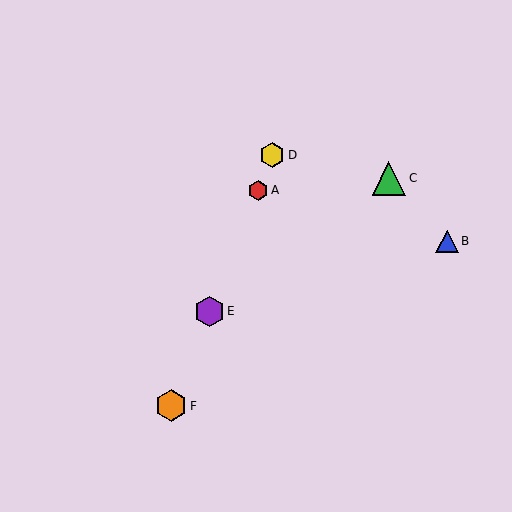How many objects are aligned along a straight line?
4 objects (A, D, E, F) are aligned along a straight line.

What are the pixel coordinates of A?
Object A is at (258, 190).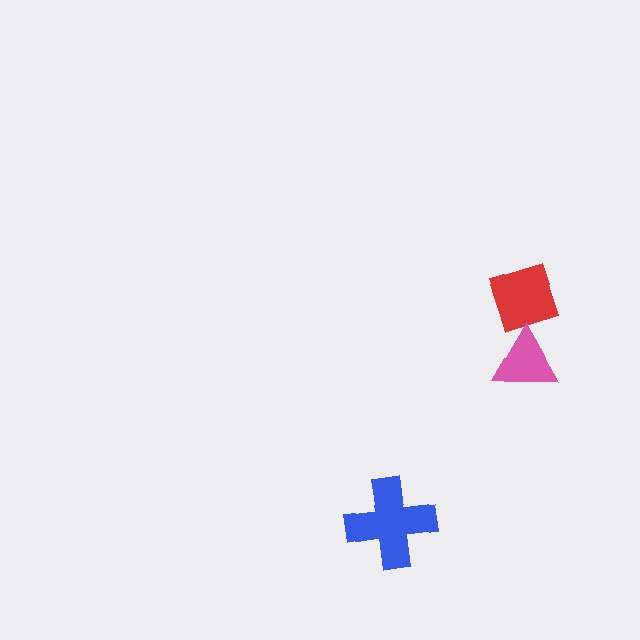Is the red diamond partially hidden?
Yes, it is partially covered by another shape.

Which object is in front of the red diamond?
The pink triangle is in front of the red diamond.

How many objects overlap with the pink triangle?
1 object overlaps with the pink triangle.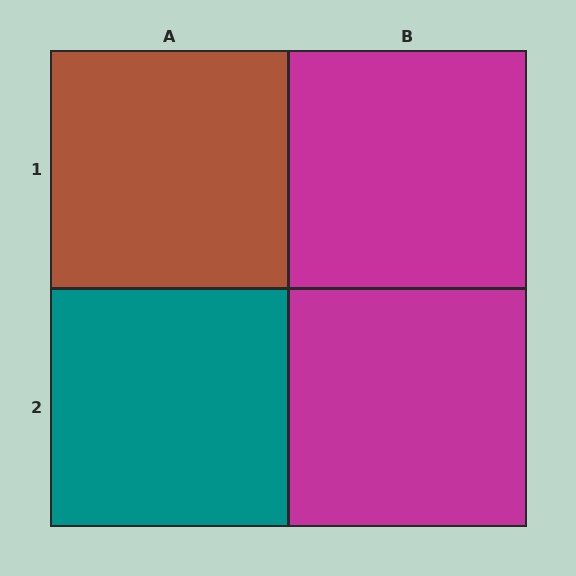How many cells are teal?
1 cell is teal.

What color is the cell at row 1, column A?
Brown.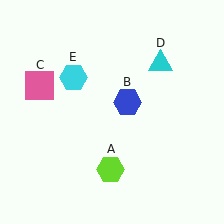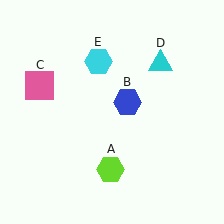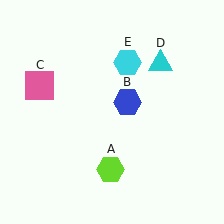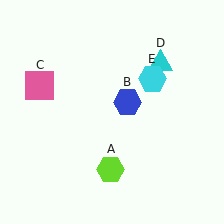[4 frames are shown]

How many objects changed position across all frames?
1 object changed position: cyan hexagon (object E).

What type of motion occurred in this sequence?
The cyan hexagon (object E) rotated clockwise around the center of the scene.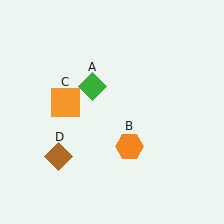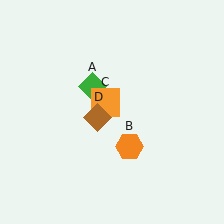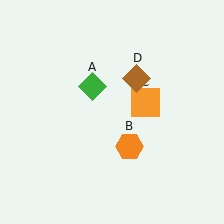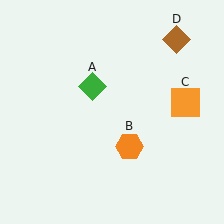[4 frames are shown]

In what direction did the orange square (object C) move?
The orange square (object C) moved right.